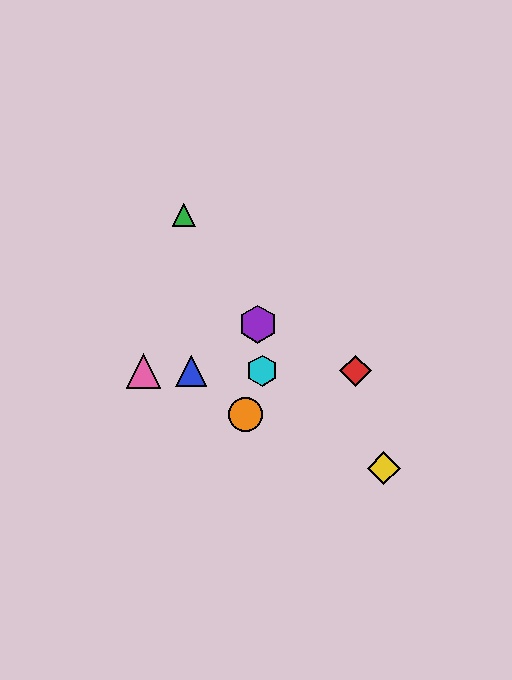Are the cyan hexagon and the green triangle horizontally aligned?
No, the cyan hexagon is at y≈371 and the green triangle is at y≈215.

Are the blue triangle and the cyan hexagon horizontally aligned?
Yes, both are at y≈371.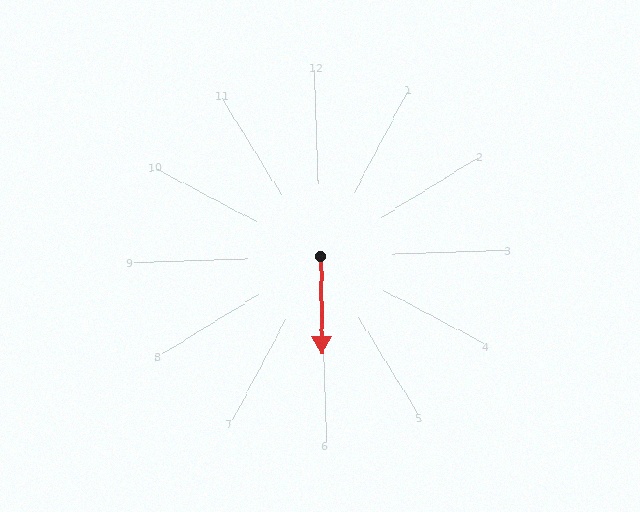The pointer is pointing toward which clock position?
Roughly 6 o'clock.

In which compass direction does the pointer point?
South.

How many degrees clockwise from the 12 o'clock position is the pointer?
Approximately 181 degrees.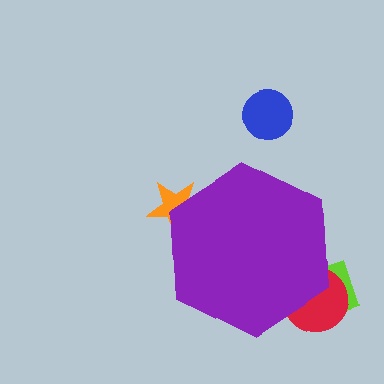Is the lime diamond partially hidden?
Yes, the lime diamond is partially hidden behind the purple hexagon.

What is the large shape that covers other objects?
A purple hexagon.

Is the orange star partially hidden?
Yes, the orange star is partially hidden behind the purple hexagon.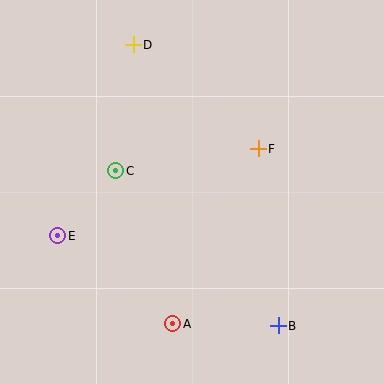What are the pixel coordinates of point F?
Point F is at (258, 149).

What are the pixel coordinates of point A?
Point A is at (173, 324).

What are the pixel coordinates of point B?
Point B is at (278, 326).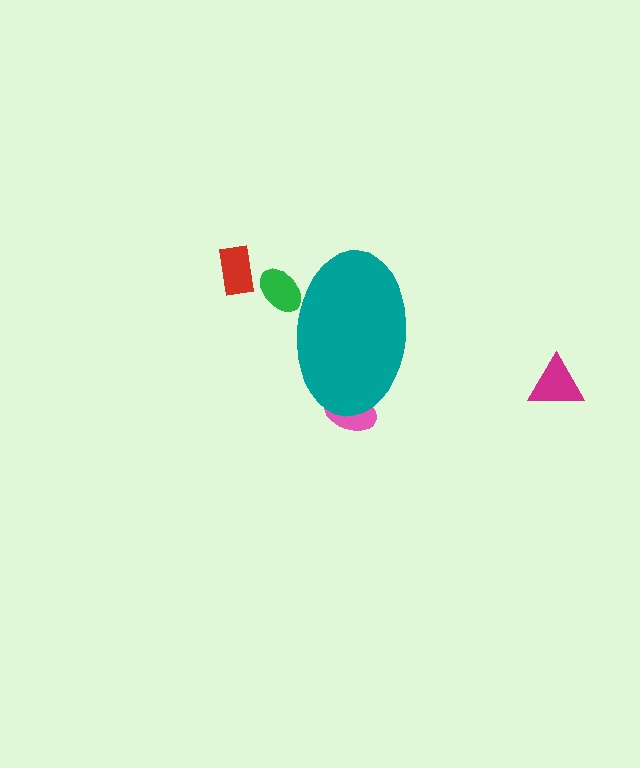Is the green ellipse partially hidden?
Yes, the green ellipse is partially hidden behind the teal ellipse.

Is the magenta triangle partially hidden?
No, the magenta triangle is fully visible.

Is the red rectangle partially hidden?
No, the red rectangle is fully visible.